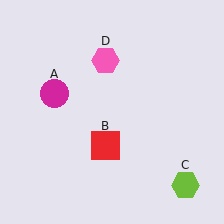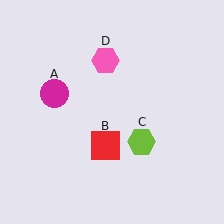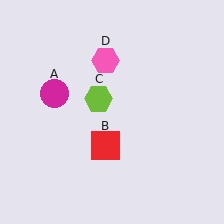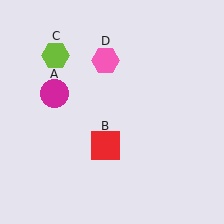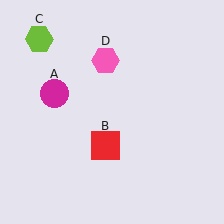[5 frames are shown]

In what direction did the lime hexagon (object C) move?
The lime hexagon (object C) moved up and to the left.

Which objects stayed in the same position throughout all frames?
Magenta circle (object A) and red square (object B) and pink hexagon (object D) remained stationary.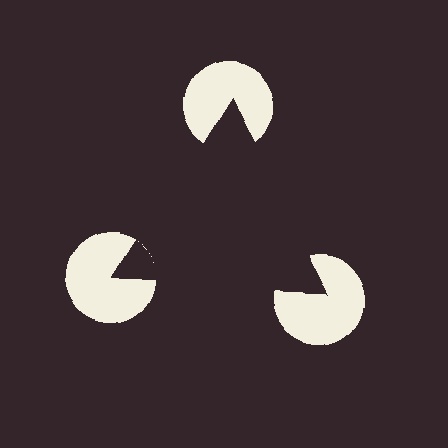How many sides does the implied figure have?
3 sides.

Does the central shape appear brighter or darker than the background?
It typically appears slightly darker than the background, even though no actual brightness change is drawn.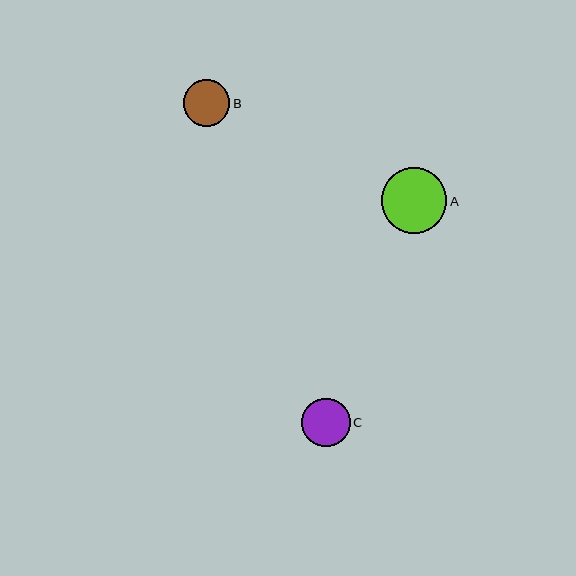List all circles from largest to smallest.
From largest to smallest: A, C, B.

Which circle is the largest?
Circle A is the largest with a size of approximately 65 pixels.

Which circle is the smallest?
Circle B is the smallest with a size of approximately 47 pixels.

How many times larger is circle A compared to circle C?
Circle A is approximately 1.4 times the size of circle C.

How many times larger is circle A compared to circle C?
Circle A is approximately 1.4 times the size of circle C.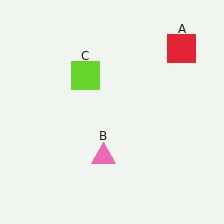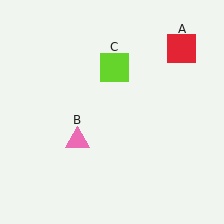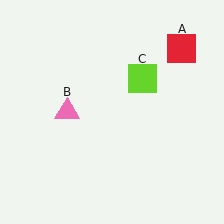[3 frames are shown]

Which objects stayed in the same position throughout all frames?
Red square (object A) remained stationary.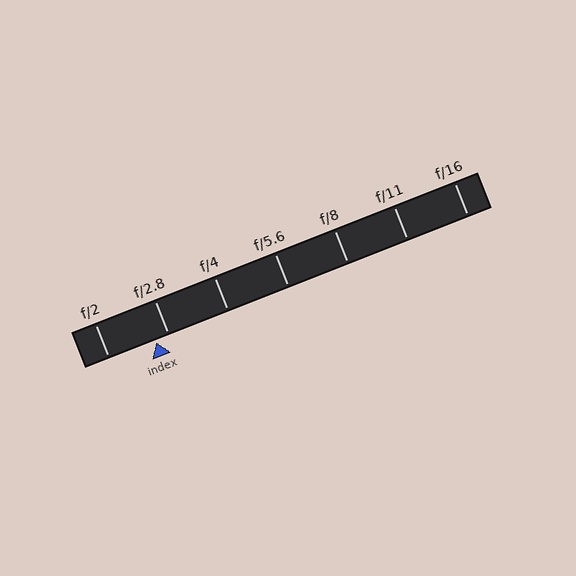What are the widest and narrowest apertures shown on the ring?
The widest aperture shown is f/2 and the narrowest is f/16.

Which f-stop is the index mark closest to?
The index mark is closest to f/2.8.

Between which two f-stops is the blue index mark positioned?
The index mark is between f/2 and f/2.8.